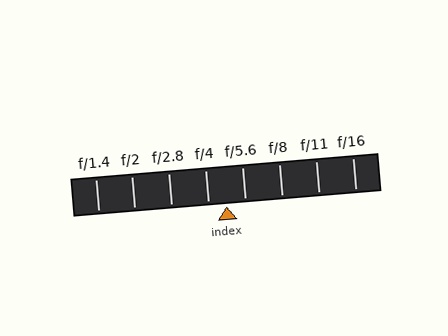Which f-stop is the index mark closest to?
The index mark is closest to f/4.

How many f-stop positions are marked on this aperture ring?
There are 8 f-stop positions marked.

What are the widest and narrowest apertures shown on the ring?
The widest aperture shown is f/1.4 and the narrowest is f/16.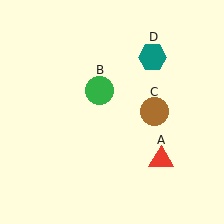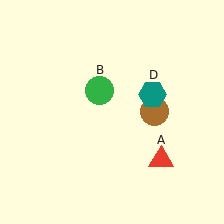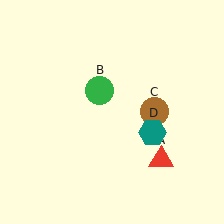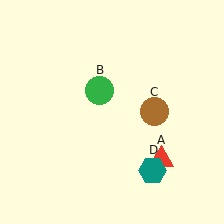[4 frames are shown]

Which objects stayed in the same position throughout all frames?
Red triangle (object A) and green circle (object B) and brown circle (object C) remained stationary.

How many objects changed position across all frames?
1 object changed position: teal hexagon (object D).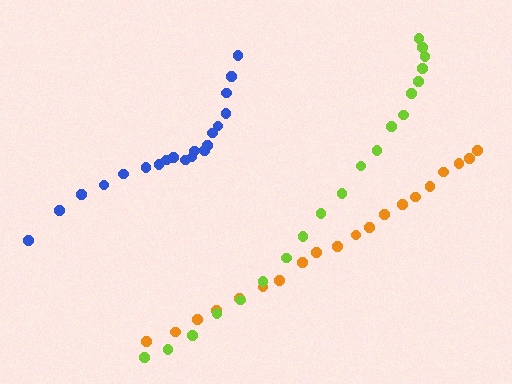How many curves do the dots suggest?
There are 3 distinct paths.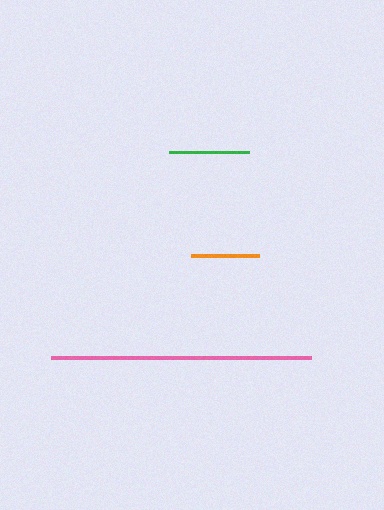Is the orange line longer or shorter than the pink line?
The pink line is longer than the orange line.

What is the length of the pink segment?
The pink segment is approximately 260 pixels long.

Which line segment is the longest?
The pink line is the longest at approximately 260 pixels.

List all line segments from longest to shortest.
From longest to shortest: pink, green, orange.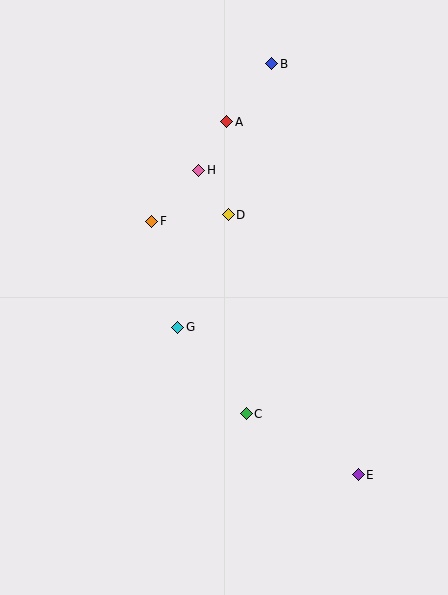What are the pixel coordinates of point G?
Point G is at (178, 327).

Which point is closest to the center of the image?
Point G at (178, 327) is closest to the center.